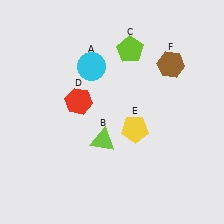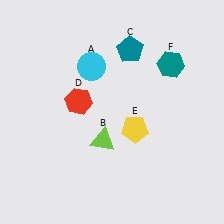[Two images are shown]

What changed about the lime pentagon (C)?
In Image 1, C is lime. In Image 2, it changed to teal.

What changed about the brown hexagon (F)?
In Image 1, F is brown. In Image 2, it changed to teal.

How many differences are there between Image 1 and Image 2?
There are 2 differences between the two images.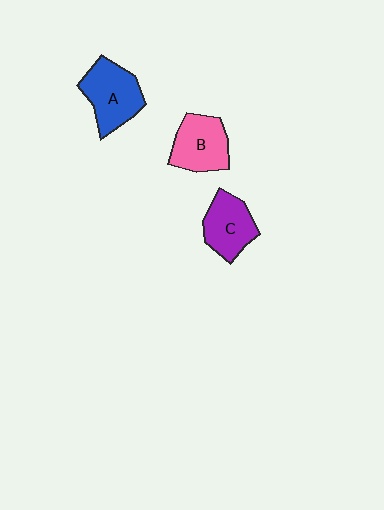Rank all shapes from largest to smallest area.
From largest to smallest: A (blue), B (pink), C (purple).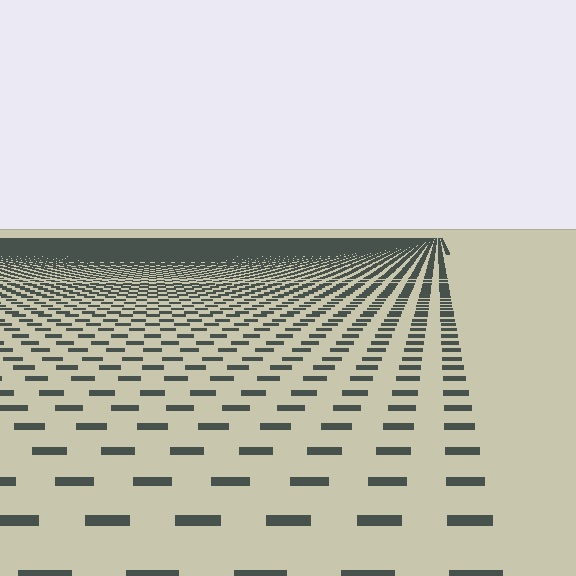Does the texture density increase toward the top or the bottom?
Density increases toward the top.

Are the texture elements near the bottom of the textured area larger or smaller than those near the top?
Larger. Near the bottom, elements are closer to the viewer and appear at a bigger on-screen size.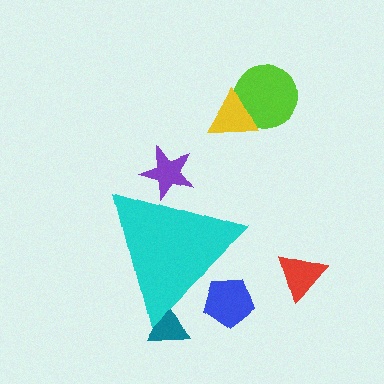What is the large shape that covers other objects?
A cyan triangle.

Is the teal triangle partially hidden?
Yes, the teal triangle is partially hidden behind the cyan triangle.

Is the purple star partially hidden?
Yes, the purple star is partially hidden behind the cyan triangle.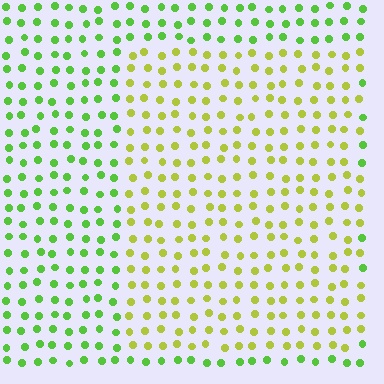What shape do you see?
I see a rectangle.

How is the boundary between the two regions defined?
The boundary is defined purely by a slight shift in hue (about 38 degrees). Spacing, size, and orientation are identical on both sides.